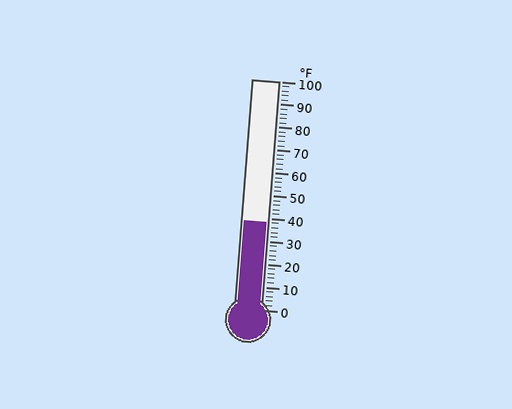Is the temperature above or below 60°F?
The temperature is below 60°F.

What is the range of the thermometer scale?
The thermometer scale ranges from 0°F to 100°F.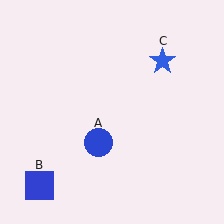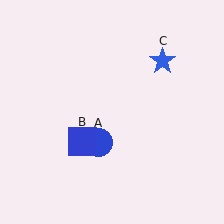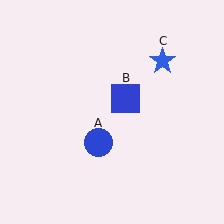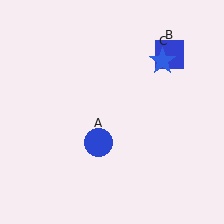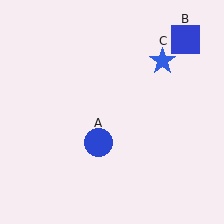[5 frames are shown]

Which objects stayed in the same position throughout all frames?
Blue circle (object A) and blue star (object C) remained stationary.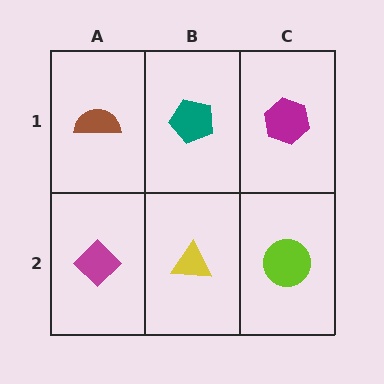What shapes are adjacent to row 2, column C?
A magenta hexagon (row 1, column C), a yellow triangle (row 2, column B).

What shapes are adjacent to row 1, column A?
A magenta diamond (row 2, column A), a teal pentagon (row 1, column B).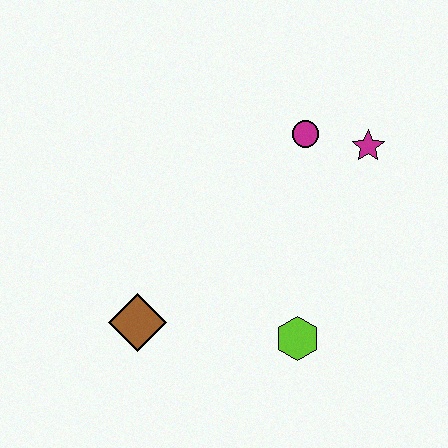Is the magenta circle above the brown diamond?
Yes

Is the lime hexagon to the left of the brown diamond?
No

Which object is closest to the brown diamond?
The lime hexagon is closest to the brown diamond.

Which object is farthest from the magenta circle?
The brown diamond is farthest from the magenta circle.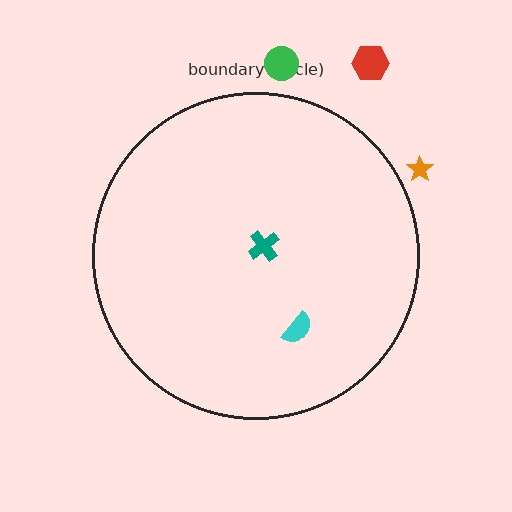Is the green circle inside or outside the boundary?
Outside.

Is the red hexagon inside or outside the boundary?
Outside.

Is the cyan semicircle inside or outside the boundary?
Inside.